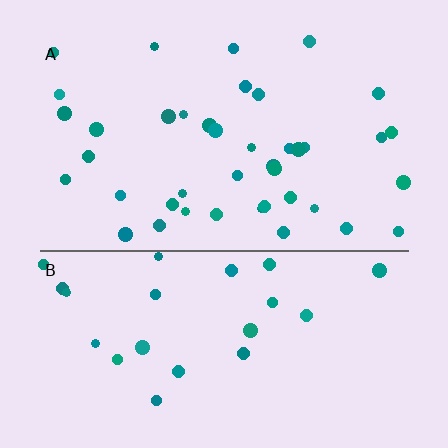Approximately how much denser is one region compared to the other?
Approximately 1.7× — region A over region B.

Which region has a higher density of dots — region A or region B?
A (the top).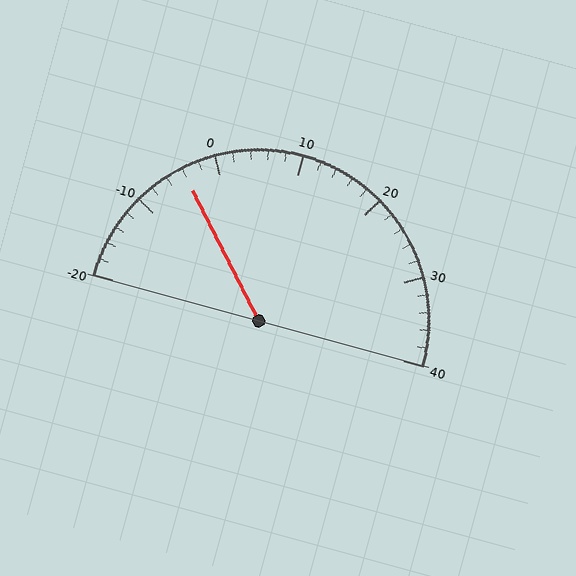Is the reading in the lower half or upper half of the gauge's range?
The reading is in the lower half of the range (-20 to 40).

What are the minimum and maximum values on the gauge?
The gauge ranges from -20 to 40.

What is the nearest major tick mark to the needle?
The nearest major tick mark is 0.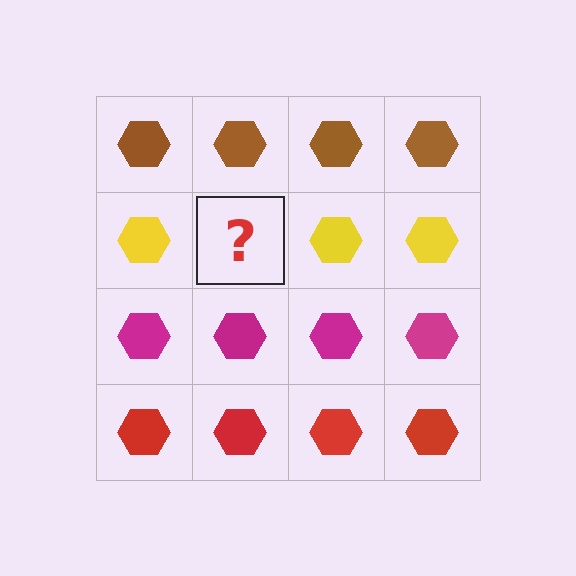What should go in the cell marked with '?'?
The missing cell should contain a yellow hexagon.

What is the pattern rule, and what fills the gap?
The rule is that each row has a consistent color. The gap should be filled with a yellow hexagon.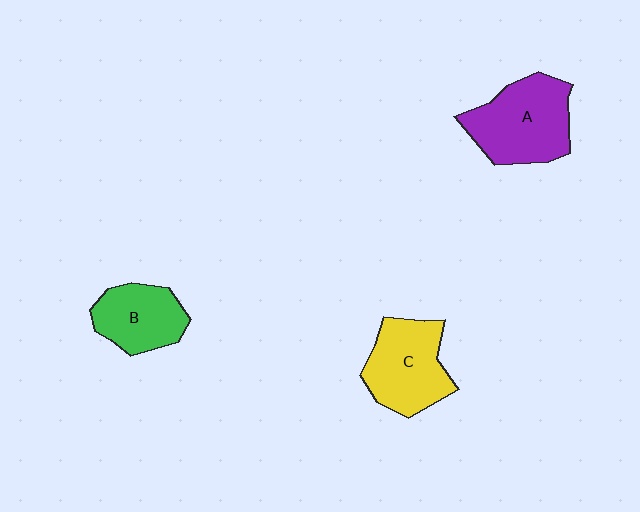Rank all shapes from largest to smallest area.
From largest to smallest: A (purple), C (yellow), B (green).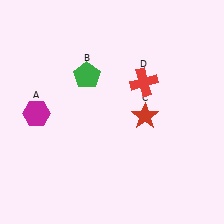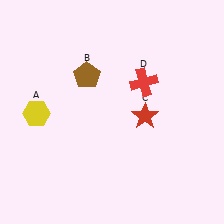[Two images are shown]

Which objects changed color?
A changed from magenta to yellow. B changed from green to brown.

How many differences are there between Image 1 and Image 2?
There are 2 differences between the two images.